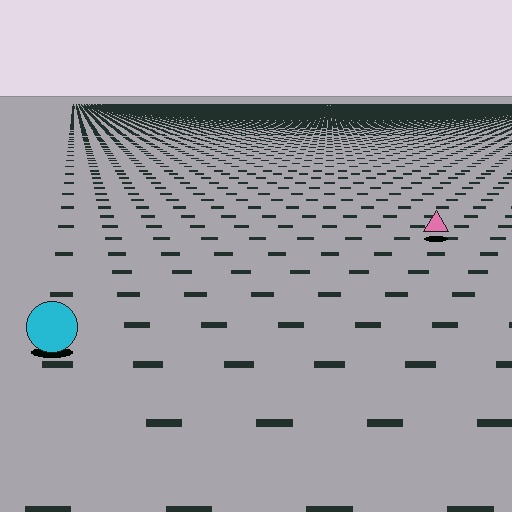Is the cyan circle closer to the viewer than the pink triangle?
Yes. The cyan circle is closer — you can tell from the texture gradient: the ground texture is coarser near it.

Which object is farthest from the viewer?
The pink triangle is farthest from the viewer. It appears smaller and the ground texture around it is denser.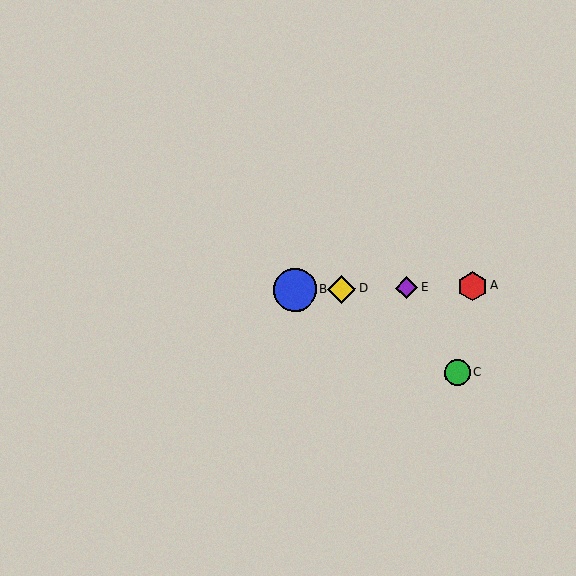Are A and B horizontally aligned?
Yes, both are at y≈286.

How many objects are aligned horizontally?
4 objects (A, B, D, E) are aligned horizontally.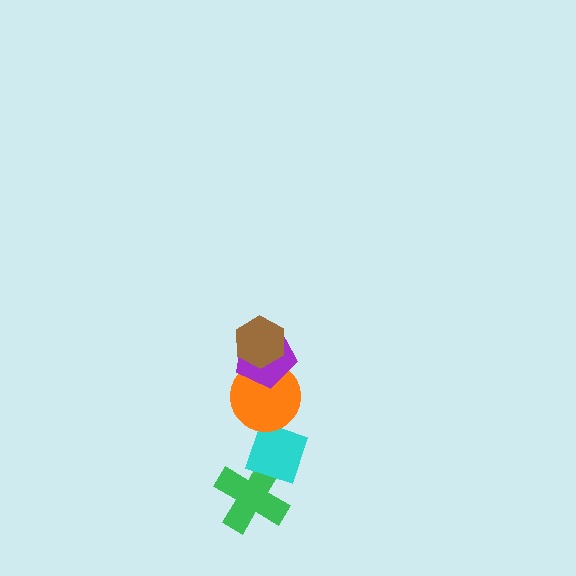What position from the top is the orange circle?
The orange circle is 3rd from the top.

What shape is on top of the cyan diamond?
The orange circle is on top of the cyan diamond.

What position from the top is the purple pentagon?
The purple pentagon is 2nd from the top.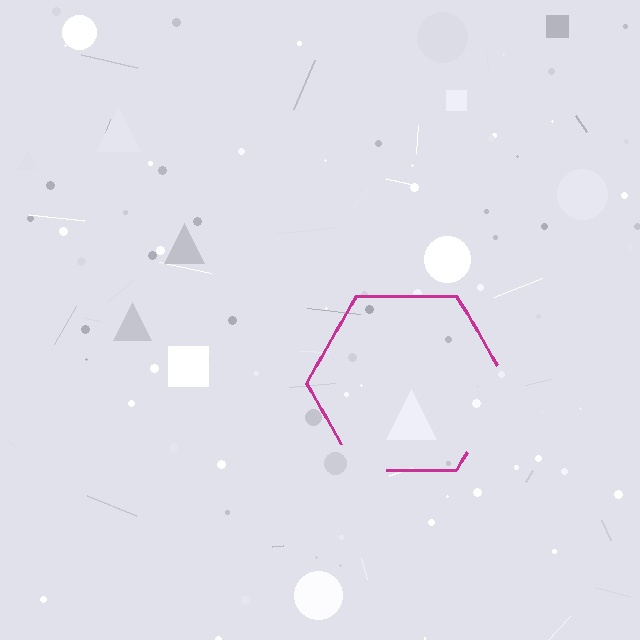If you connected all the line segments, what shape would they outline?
They would outline a hexagon.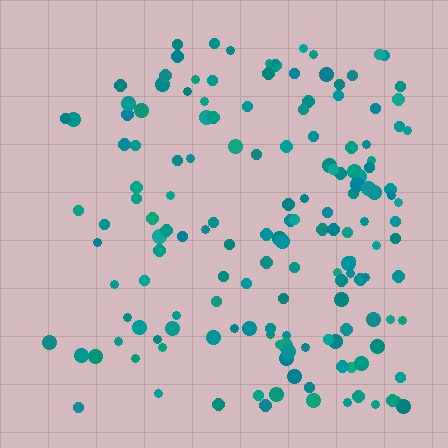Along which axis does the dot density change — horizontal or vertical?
Horizontal.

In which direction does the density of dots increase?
From left to right, with the right side densest.